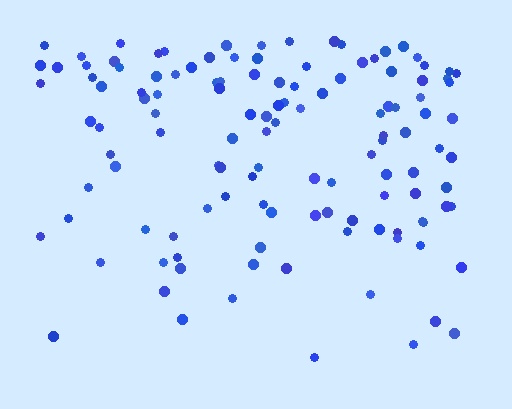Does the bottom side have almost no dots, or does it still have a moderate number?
Still a moderate number, just noticeably fewer than the top.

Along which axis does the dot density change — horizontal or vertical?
Vertical.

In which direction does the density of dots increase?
From bottom to top, with the top side densest.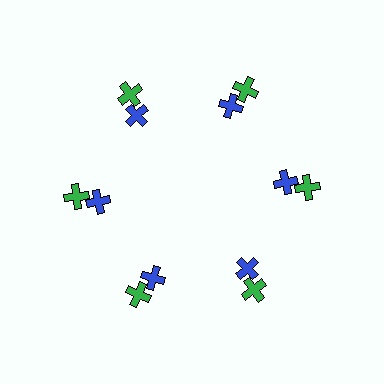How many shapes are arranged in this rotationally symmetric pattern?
There are 12 shapes, arranged in 6 groups of 2.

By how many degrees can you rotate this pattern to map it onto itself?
The pattern maps onto itself every 60 degrees of rotation.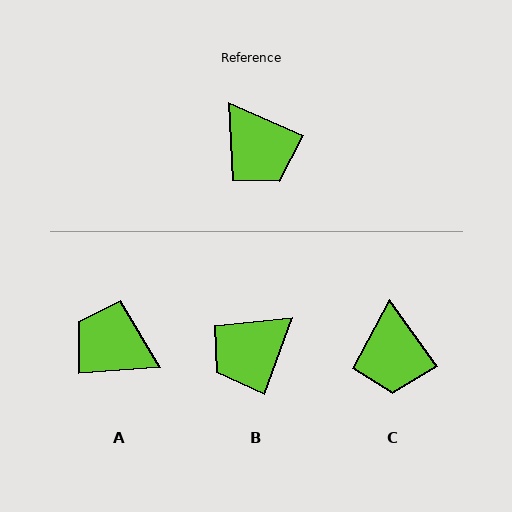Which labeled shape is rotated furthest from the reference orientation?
A, about 152 degrees away.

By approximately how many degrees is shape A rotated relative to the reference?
Approximately 152 degrees clockwise.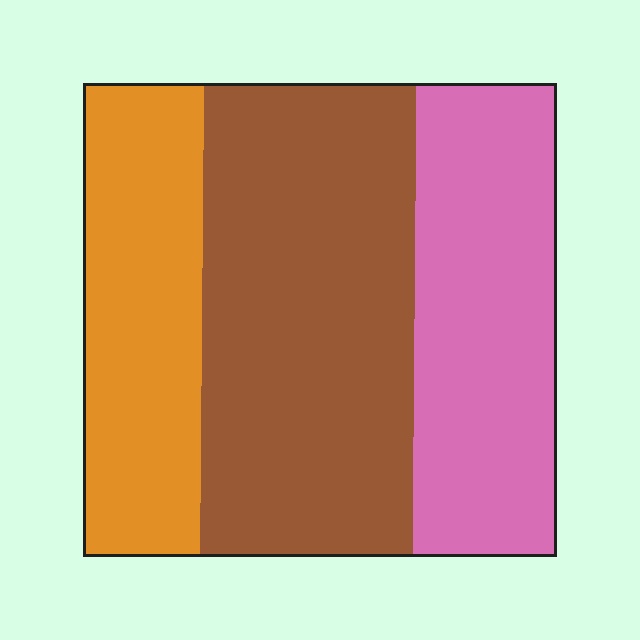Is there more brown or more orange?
Brown.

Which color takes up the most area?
Brown, at roughly 45%.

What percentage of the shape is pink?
Pink takes up between a sixth and a third of the shape.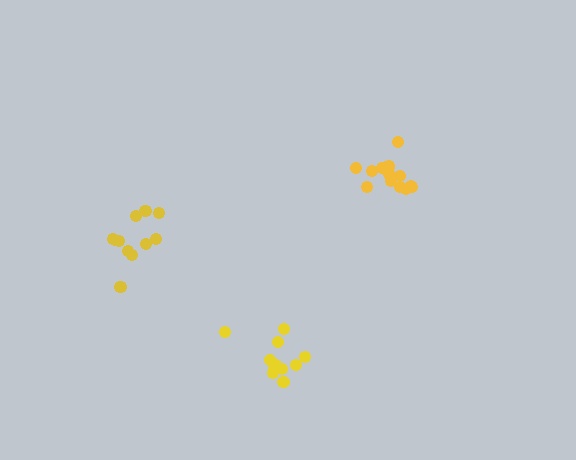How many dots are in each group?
Group 1: 11 dots, Group 2: 15 dots, Group 3: 11 dots (37 total).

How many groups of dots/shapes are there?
There are 3 groups.